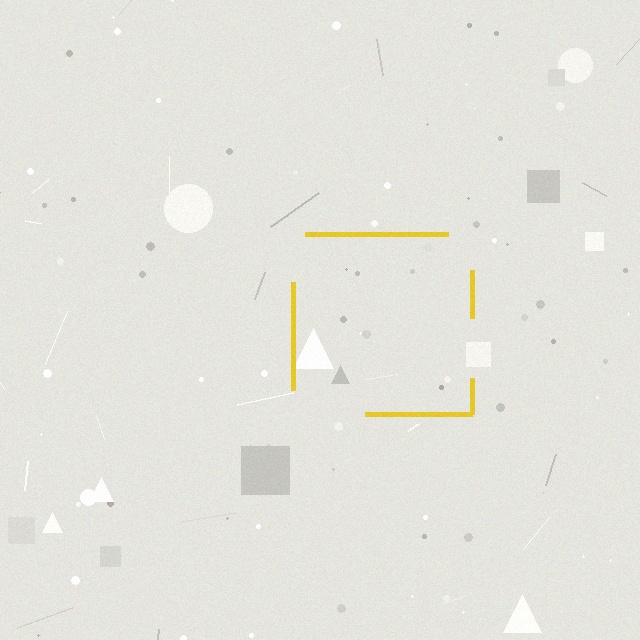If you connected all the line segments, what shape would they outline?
They would outline a square.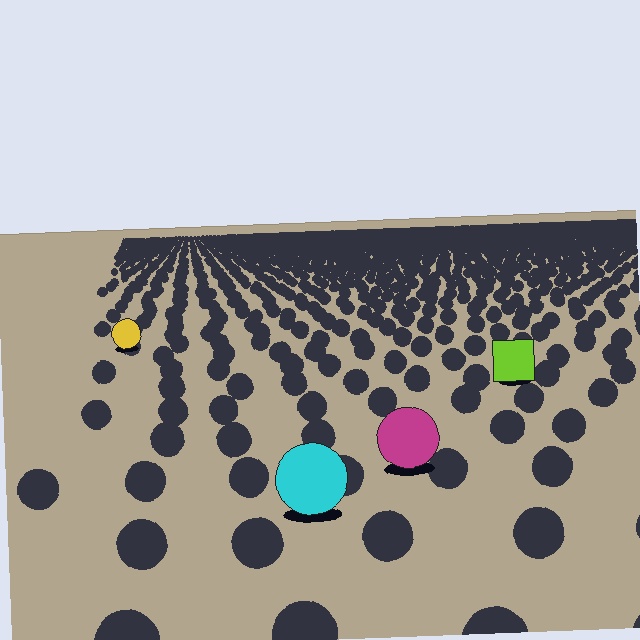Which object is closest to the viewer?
The cyan circle is closest. The texture marks near it are larger and more spread out.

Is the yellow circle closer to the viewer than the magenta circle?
No. The magenta circle is closer — you can tell from the texture gradient: the ground texture is coarser near it.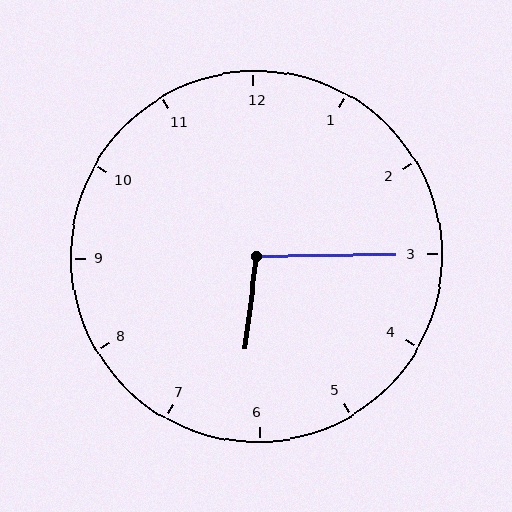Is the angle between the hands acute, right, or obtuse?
It is obtuse.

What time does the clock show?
6:15.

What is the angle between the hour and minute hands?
Approximately 98 degrees.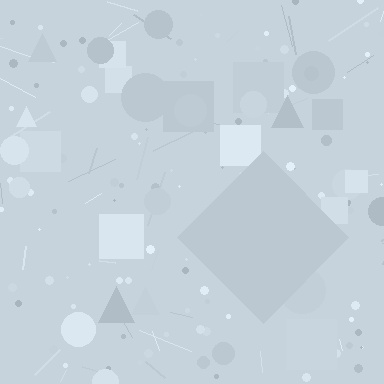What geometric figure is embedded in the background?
A diamond is embedded in the background.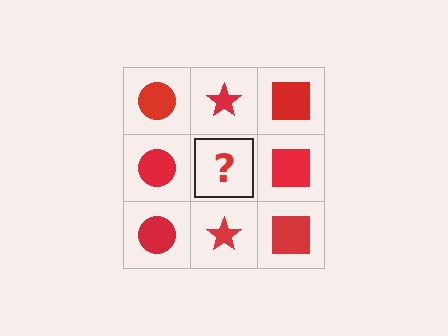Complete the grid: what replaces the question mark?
The question mark should be replaced with a red star.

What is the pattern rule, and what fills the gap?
The rule is that each column has a consistent shape. The gap should be filled with a red star.